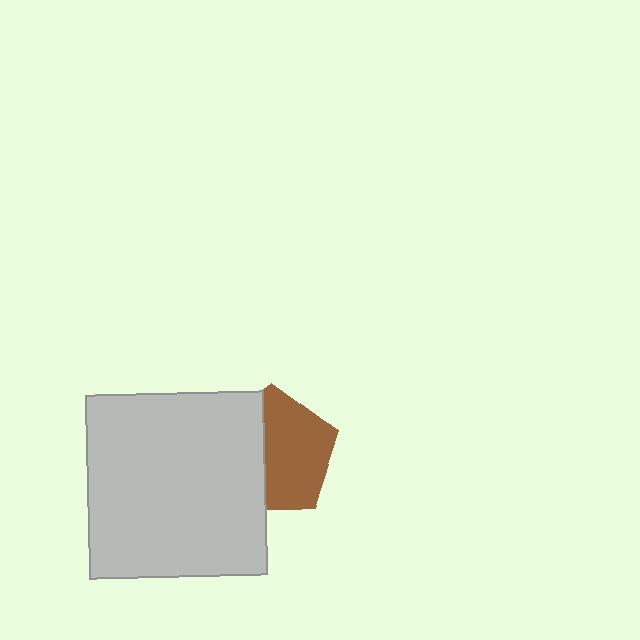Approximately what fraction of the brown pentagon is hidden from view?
Roughly 41% of the brown pentagon is hidden behind the light gray rectangle.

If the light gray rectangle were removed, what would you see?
You would see the complete brown pentagon.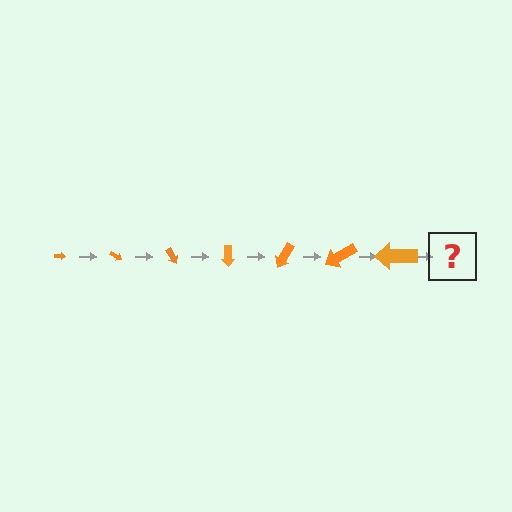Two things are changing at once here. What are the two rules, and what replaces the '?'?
The two rules are that the arrow grows larger each step and it rotates 30 degrees each step. The '?' should be an arrow, larger than the previous one and rotated 210 degrees from the start.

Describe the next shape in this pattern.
It should be an arrow, larger than the previous one and rotated 210 degrees from the start.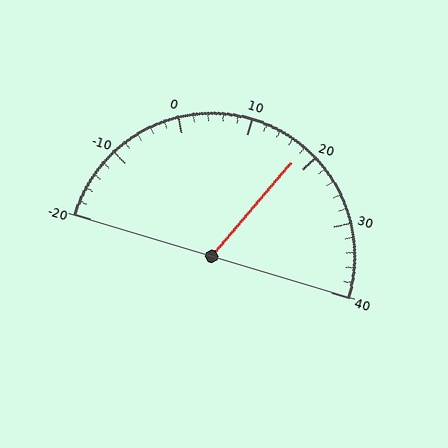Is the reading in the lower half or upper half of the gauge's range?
The reading is in the upper half of the range (-20 to 40).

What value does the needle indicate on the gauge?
The needle indicates approximately 18.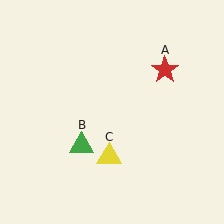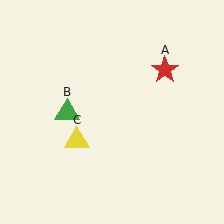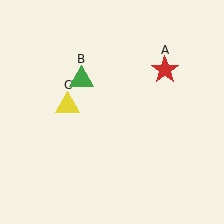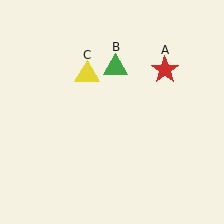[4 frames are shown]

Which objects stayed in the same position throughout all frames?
Red star (object A) remained stationary.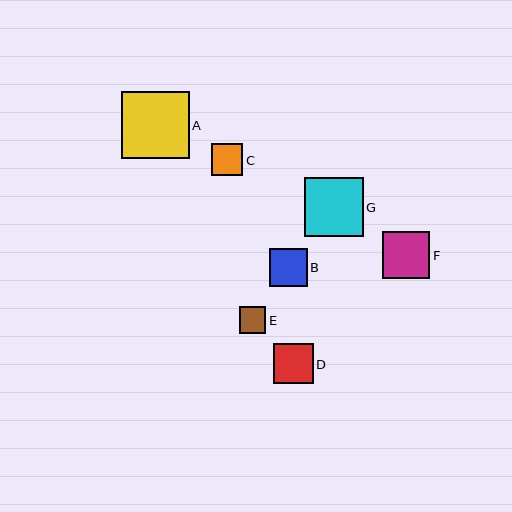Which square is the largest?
Square A is the largest with a size of approximately 68 pixels.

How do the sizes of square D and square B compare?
Square D and square B are approximately the same size.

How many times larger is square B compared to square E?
Square B is approximately 1.4 times the size of square E.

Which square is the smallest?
Square E is the smallest with a size of approximately 27 pixels.